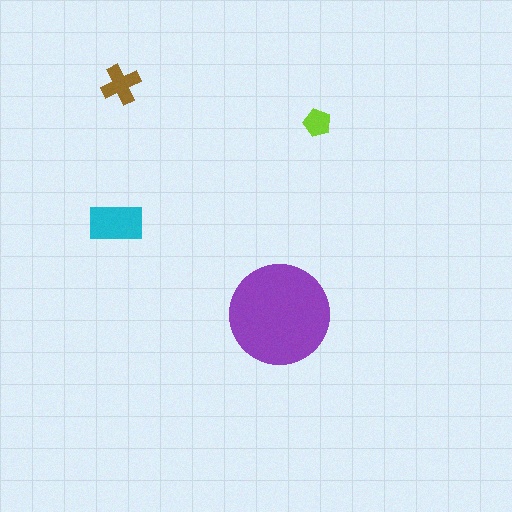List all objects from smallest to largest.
The lime pentagon, the brown cross, the cyan rectangle, the purple circle.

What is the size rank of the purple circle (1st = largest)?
1st.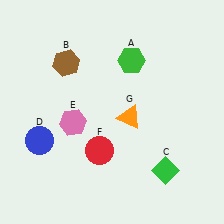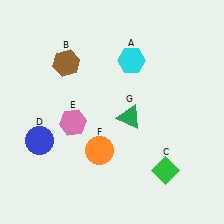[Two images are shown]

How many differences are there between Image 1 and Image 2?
There are 3 differences between the two images.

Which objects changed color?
A changed from green to cyan. F changed from red to orange. G changed from orange to green.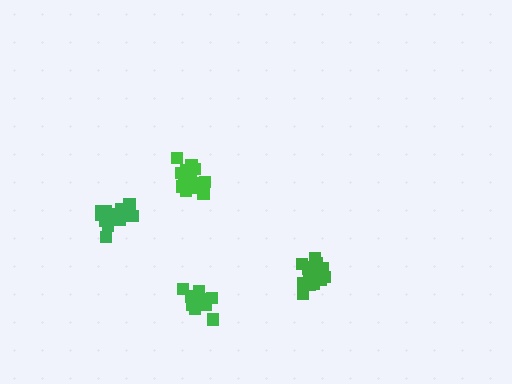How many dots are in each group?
Group 1: 14 dots, Group 2: 15 dots, Group 3: 17 dots, Group 4: 13 dots (59 total).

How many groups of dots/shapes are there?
There are 4 groups.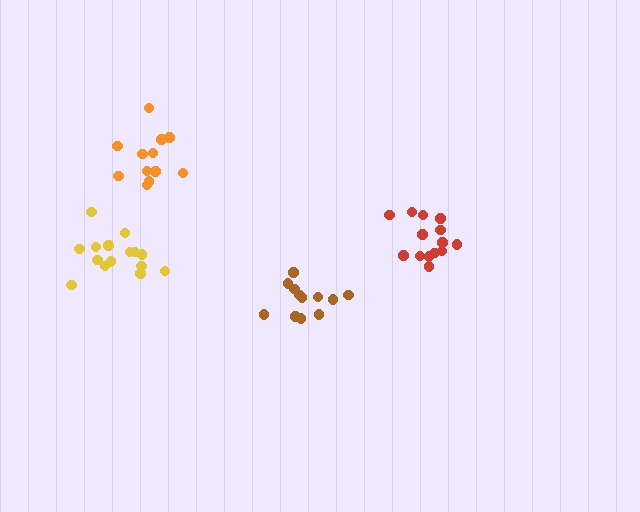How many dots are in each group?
Group 1: 14 dots, Group 2: 15 dots, Group 3: 12 dots, Group 4: 12 dots (53 total).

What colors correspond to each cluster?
The clusters are colored: red, yellow, orange, brown.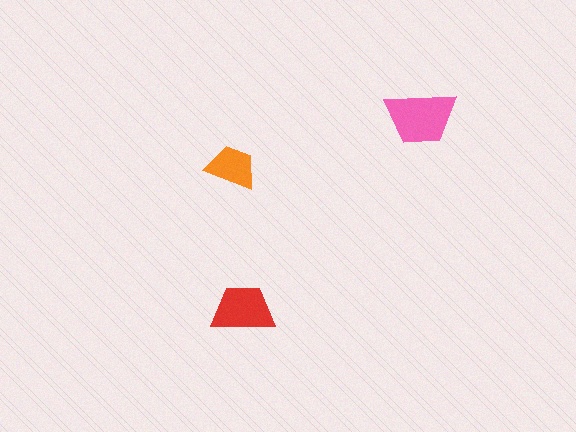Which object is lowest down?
The red trapezoid is bottommost.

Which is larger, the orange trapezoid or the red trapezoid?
The red one.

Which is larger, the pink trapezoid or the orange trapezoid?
The pink one.